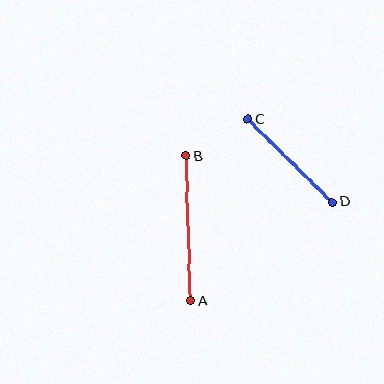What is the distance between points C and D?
The distance is approximately 118 pixels.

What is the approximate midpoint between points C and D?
The midpoint is at approximately (290, 161) pixels.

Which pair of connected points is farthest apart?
Points A and B are farthest apart.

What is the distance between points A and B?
The distance is approximately 145 pixels.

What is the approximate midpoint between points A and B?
The midpoint is at approximately (188, 229) pixels.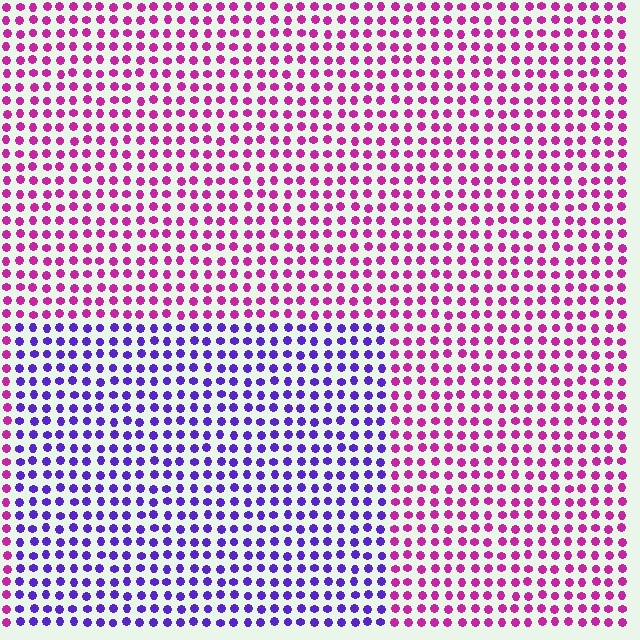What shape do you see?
I see a rectangle.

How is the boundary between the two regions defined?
The boundary is defined purely by a slight shift in hue (about 54 degrees). Spacing, size, and orientation are identical on both sides.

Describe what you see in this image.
The image is filled with small magenta elements in a uniform arrangement. A rectangle-shaped region is visible where the elements are tinted to a slightly different hue, forming a subtle color boundary.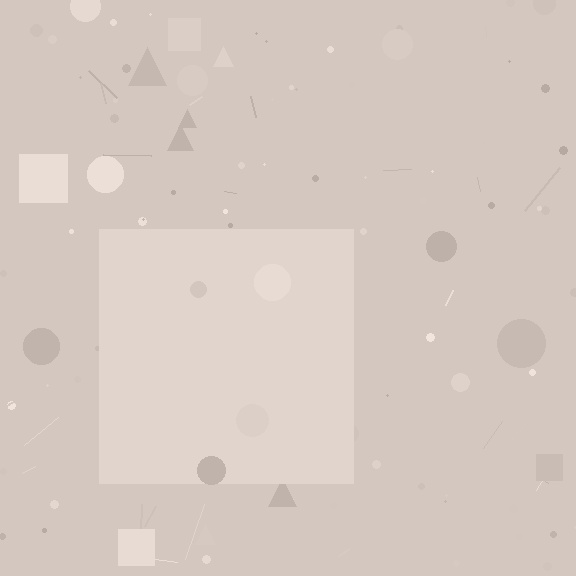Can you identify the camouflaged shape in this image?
The camouflaged shape is a square.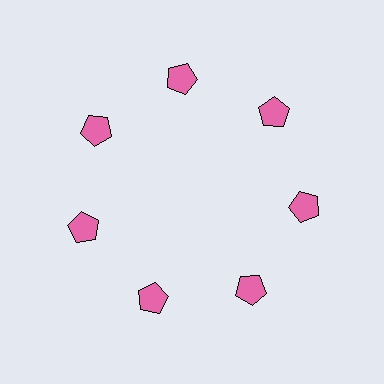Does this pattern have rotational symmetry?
Yes, this pattern has 7-fold rotational symmetry. It looks the same after rotating 51 degrees around the center.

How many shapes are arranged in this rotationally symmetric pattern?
There are 7 shapes, arranged in 7 groups of 1.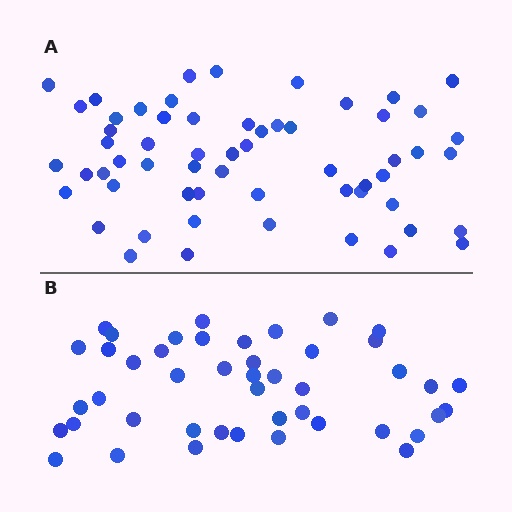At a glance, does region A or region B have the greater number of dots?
Region A (the top region) has more dots.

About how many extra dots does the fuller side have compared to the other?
Region A has approximately 15 more dots than region B.